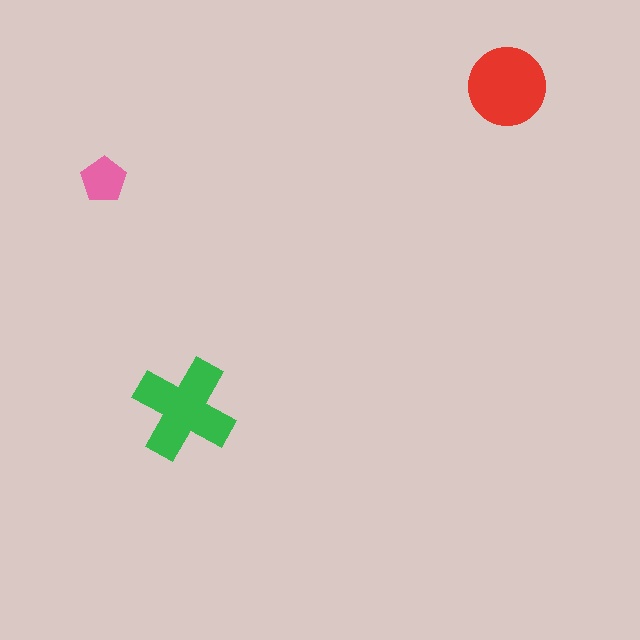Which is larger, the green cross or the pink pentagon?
The green cross.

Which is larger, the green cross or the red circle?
The green cross.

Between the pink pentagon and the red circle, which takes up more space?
The red circle.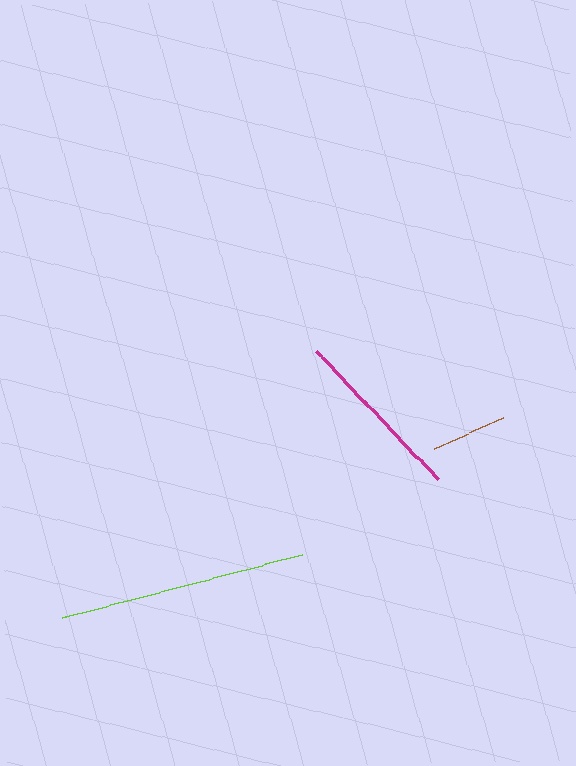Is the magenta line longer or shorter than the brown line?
The magenta line is longer than the brown line.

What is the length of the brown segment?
The brown segment is approximately 75 pixels long.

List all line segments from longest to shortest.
From longest to shortest: lime, magenta, brown.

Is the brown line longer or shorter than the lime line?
The lime line is longer than the brown line.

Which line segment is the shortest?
The brown line is the shortest at approximately 75 pixels.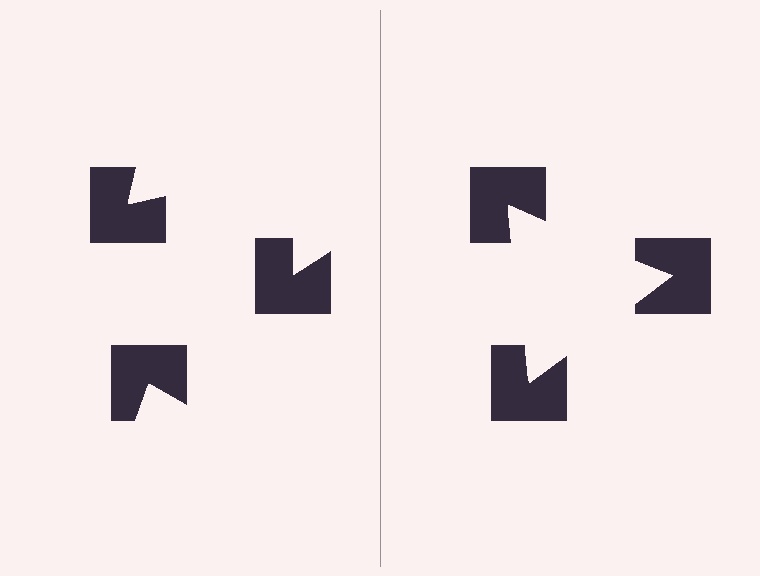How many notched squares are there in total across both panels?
6 — 3 on each side.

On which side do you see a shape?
An illusory triangle appears on the right side. On the left side the wedge cuts are rotated, so no coherent shape forms.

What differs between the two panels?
The notched squares are positioned identically on both sides; only the wedge orientations differ. On the right they align to a triangle; on the left they are misaligned.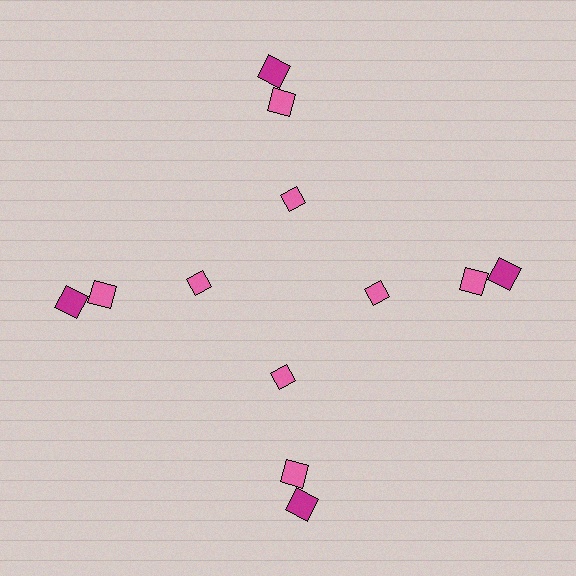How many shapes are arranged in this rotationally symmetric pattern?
There are 12 shapes, arranged in 4 groups of 3.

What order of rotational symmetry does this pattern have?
This pattern has 4-fold rotational symmetry.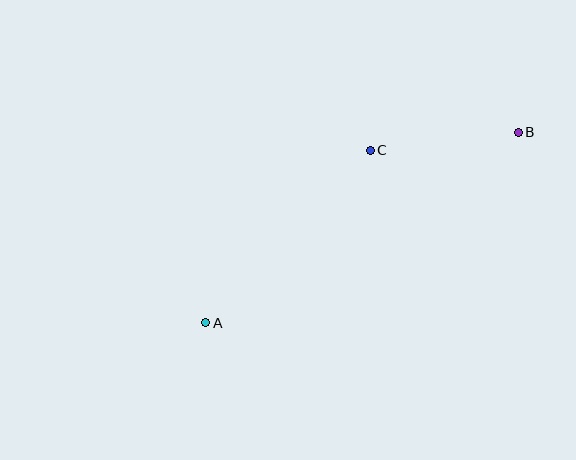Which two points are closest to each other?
Points B and C are closest to each other.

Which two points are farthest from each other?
Points A and B are farthest from each other.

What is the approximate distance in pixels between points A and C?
The distance between A and C is approximately 238 pixels.